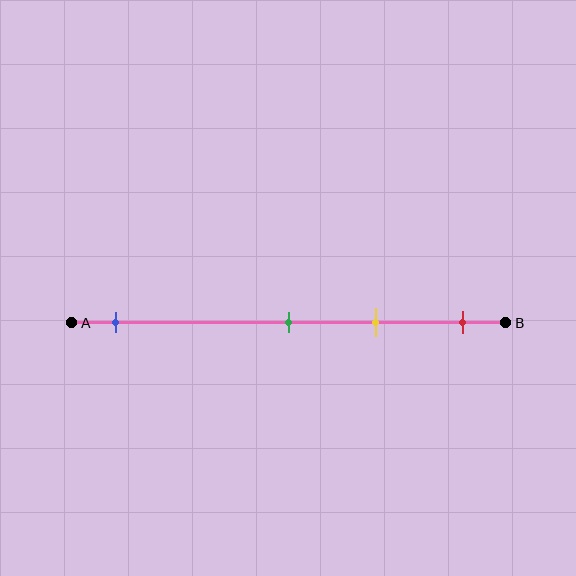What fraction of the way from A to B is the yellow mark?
The yellow mark is approximately 70% (0.7) of the way from A to B.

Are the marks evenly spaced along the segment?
No, the marks are not evenly spaced.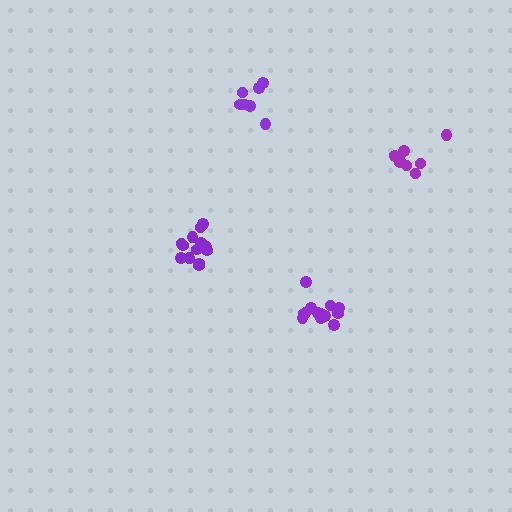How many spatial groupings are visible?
There are 4 spatial groupings.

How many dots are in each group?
Group 1: 13 dots, Group 2: 9 dots, Group 3: 13 dots, Group 4: 7 dots (42 total).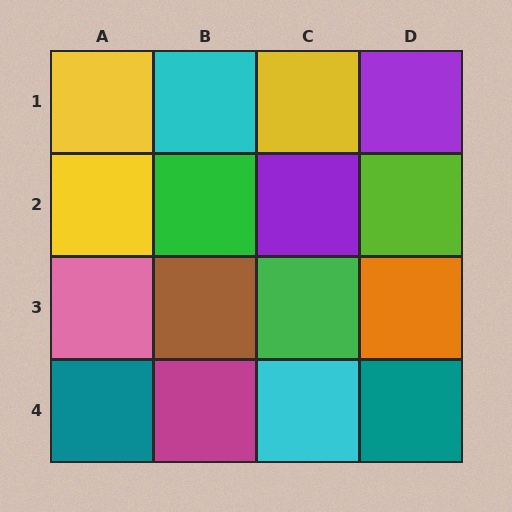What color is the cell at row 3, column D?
Orange.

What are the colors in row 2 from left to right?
Yellow, green, purple, lime.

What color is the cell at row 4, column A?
Teal.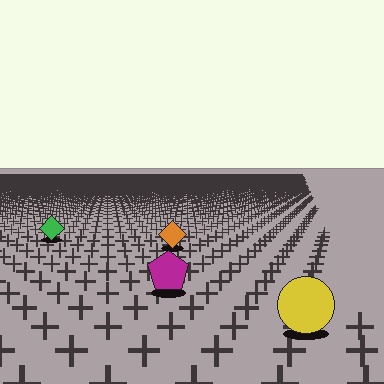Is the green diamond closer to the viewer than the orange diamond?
No. The orange diamond is closer — you can tell from the texture gradient: the ground texture is coarser near it.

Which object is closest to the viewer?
The yellow circle is closest. The texture marks near it are larger and more spread out.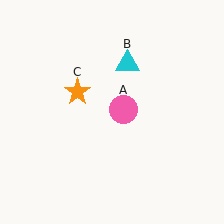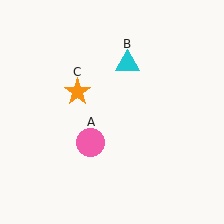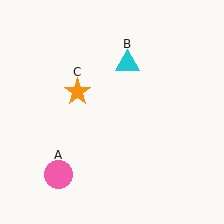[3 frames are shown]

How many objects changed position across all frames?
1 object changed position: pink circle (object A).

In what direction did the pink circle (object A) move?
The pink circle (object A) moved down and to the left.